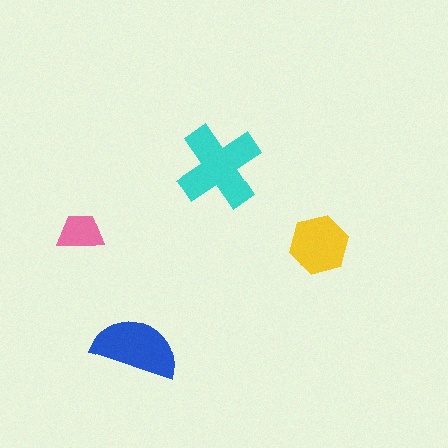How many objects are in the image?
There are 4 objects in the image.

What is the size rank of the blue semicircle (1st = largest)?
2nd.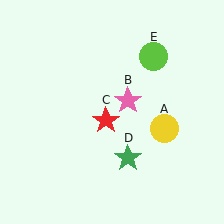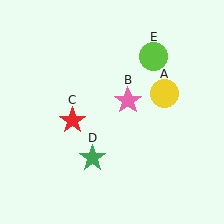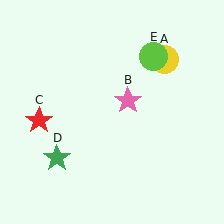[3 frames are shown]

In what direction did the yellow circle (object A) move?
The yellow circle (object A) moved up.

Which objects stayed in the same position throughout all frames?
Pink star (object B) and lime circle (object E) remained stationary.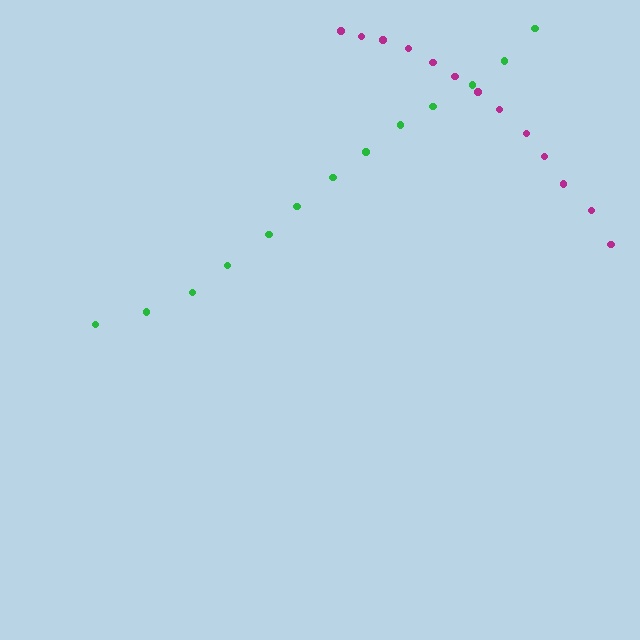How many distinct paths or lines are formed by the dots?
There are 2 distinct paths.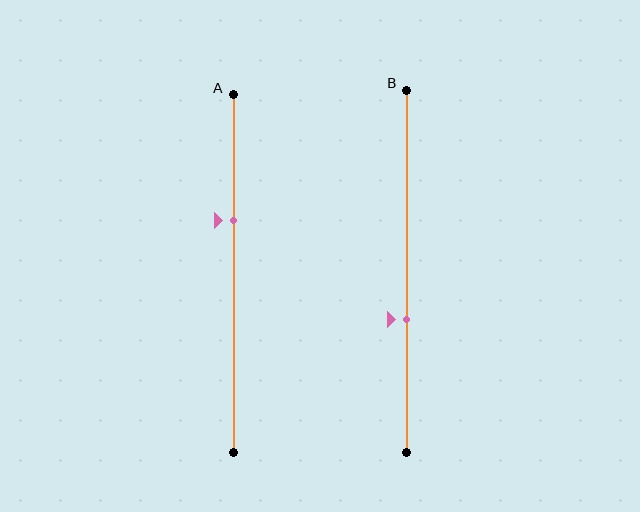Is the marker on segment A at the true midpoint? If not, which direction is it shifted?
No, the marker on segment A is shifted upward by about 15% of the segment length.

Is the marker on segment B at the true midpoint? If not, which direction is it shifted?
No, the marker on segment B is shifted downward by about 13% of the segment length.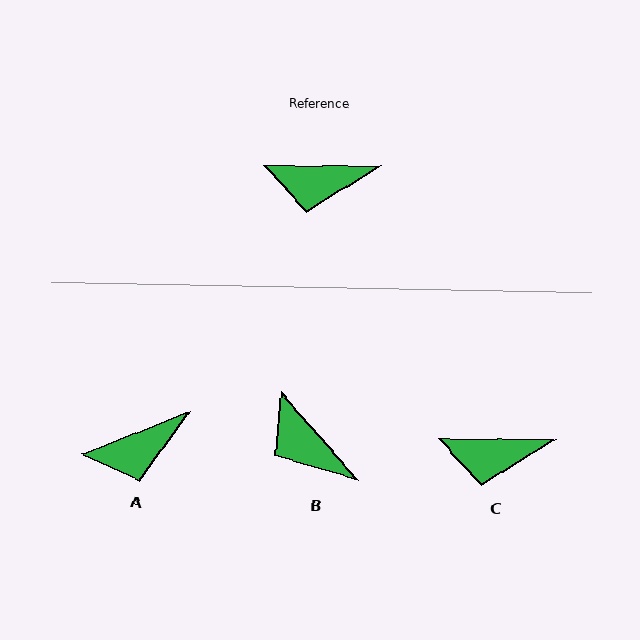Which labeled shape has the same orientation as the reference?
C.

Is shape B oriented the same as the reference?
No, it is off by about 48 degrees.